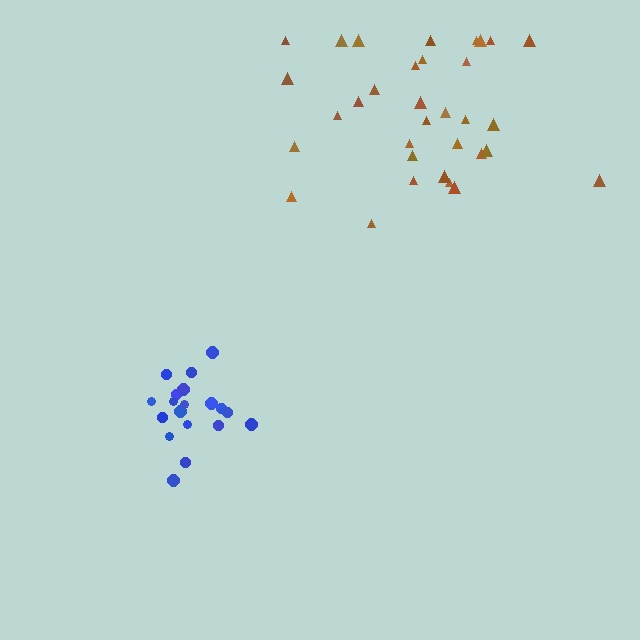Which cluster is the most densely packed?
Blue.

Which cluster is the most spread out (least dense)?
Brown.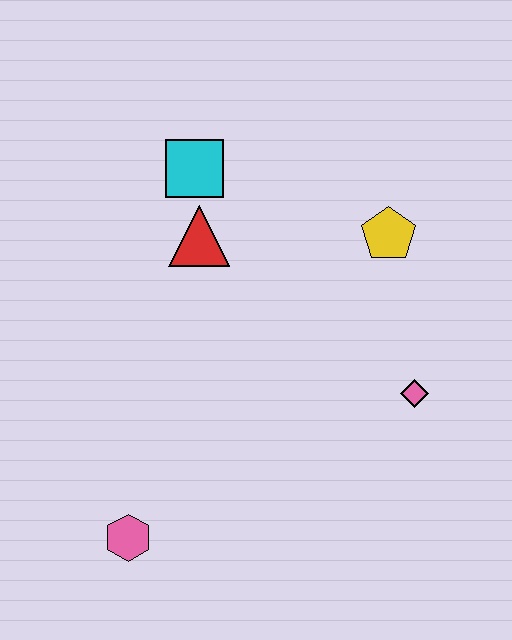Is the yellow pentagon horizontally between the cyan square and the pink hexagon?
No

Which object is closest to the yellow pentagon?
The pink diamond is closest to the yellow pentagon.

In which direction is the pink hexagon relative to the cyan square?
The pink hexagon is below the cyan square.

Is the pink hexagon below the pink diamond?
Yes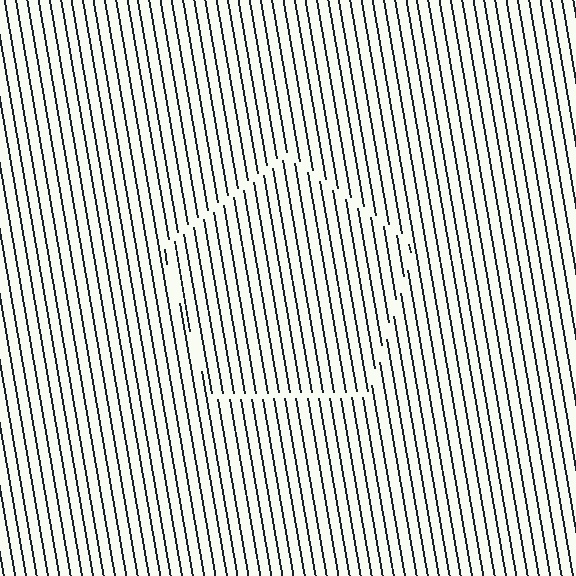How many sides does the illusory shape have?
5 sides — the line-ends trace a pentagon.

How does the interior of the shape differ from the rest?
The interior of the shape contains the same grating, shifted by half a period — the contour is defined by the phase discontinuity where line-ends from the inner and outer gratings abut.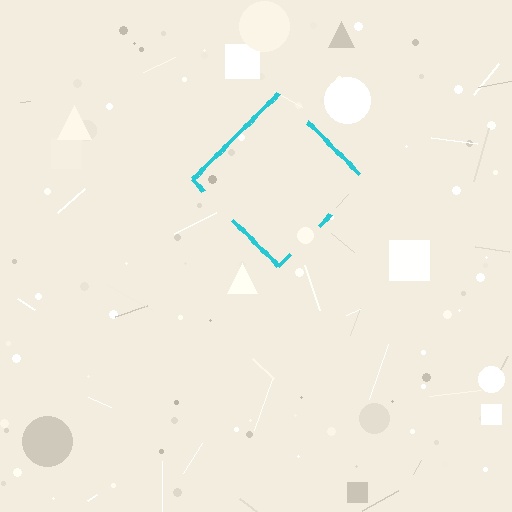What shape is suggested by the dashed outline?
The dashed outline suggests a diamond.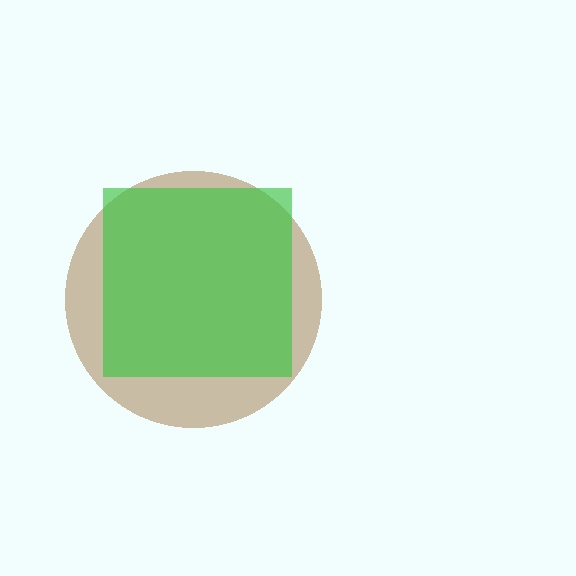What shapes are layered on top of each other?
The layered shapes are: a brown circle, a green square.